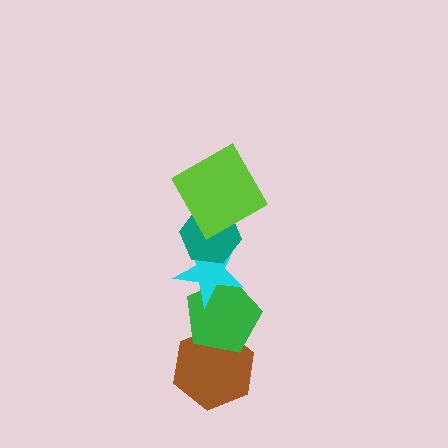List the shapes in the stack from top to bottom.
From top to bottom: the lime diamond, the teal hexagon, the cyan star, the green pentagon, the brown hexagon.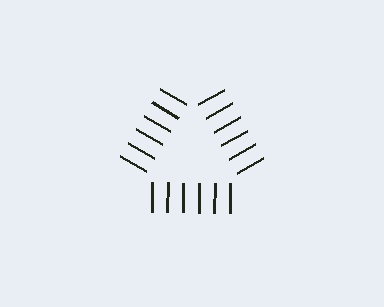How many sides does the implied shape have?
3 sides — the line-ends trace a triangle.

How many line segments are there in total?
18 — 6 along each of the 3 edges.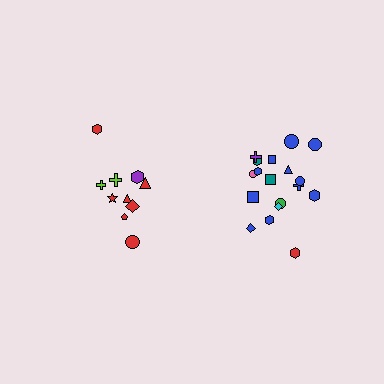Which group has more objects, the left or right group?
The right group.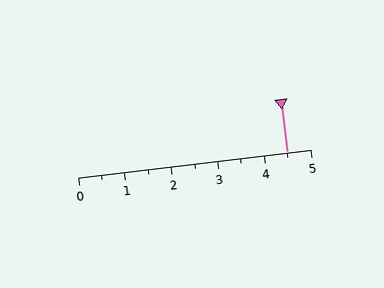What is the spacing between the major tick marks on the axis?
The major ticks are spaced 1 apart.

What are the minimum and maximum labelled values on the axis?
The axis runs from 0 to 5.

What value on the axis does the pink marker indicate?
The marker indicates approximately 4.5.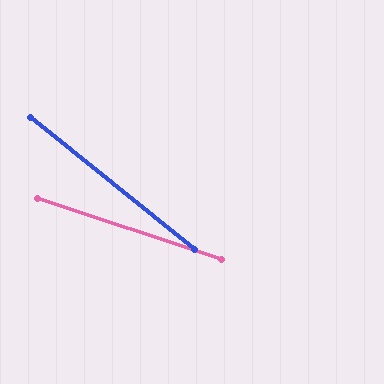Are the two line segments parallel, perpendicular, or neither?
Neither parallel nor perpendicular — they differ by about 20°.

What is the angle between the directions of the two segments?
Approximately 20 degrees.